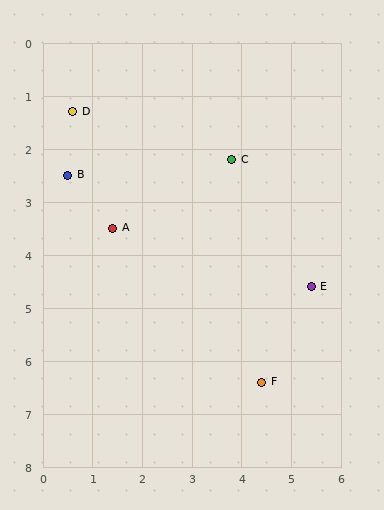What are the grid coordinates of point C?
Point C is at approximately (3.8, 2.2).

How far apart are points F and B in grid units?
Points F and B are about 5.5 grid units apart.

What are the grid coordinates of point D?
Point D is at approximately (0.6, 1.3).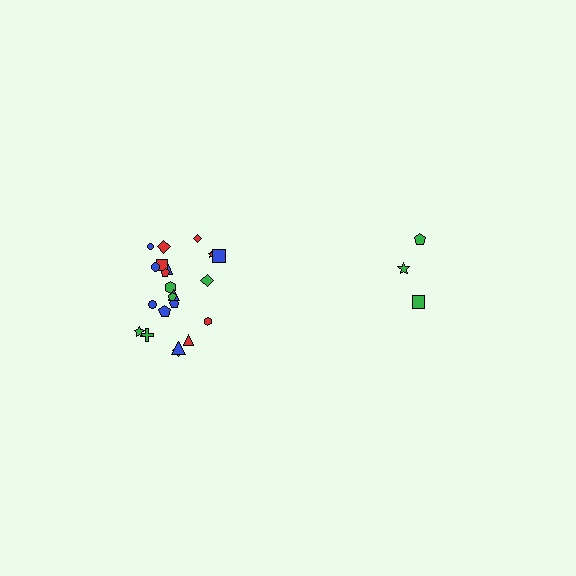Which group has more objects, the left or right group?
The left group.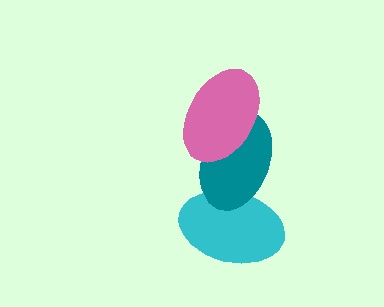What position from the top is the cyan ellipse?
The cyan ellipse is 3rd from the top.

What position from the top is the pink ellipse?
The pink ellipse is 1st from the top.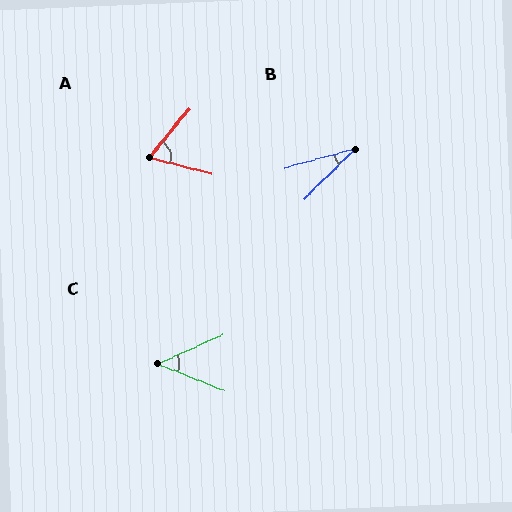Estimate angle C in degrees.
Approximately 45 degrees.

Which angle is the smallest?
B, at approximately 28 degrees.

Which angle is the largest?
A, at approximately 65 degrees.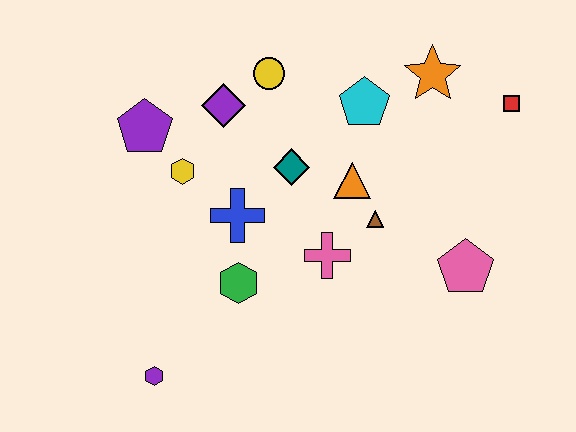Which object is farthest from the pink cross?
The red square is farthest from the pink cross.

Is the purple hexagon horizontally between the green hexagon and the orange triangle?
No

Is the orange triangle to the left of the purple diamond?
No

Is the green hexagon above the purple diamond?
No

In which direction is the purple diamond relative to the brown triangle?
The purple diamond is to the left of the brown triangle.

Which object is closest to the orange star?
The cyan pentagon is closest to the orange star.